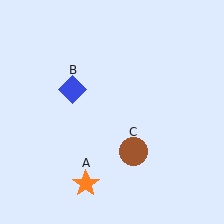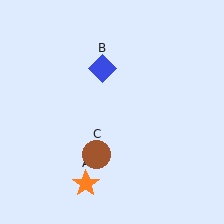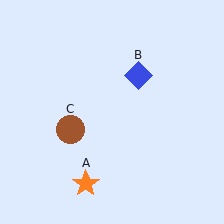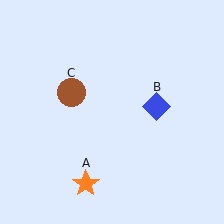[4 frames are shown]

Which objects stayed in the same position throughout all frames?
Orange star (object A) remained stationary.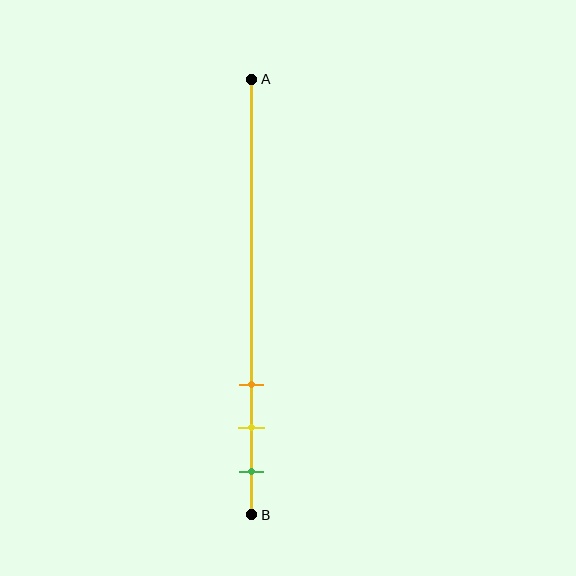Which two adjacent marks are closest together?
The yellow and green marks are the closest adjacent pair.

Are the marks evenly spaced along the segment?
Yes, the marks are approximately evenly spaced.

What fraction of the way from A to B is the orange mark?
The orange mark is approximately 70% (0.7) of the way from A to B.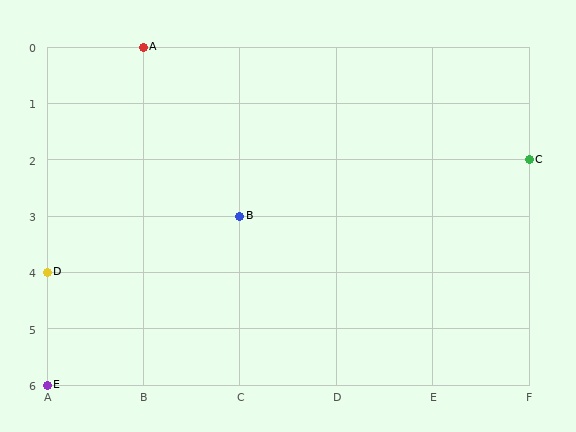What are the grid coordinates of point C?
Point C is at grid coordinates (F, 2).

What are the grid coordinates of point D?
Point D is at grid coordinates (A, 4).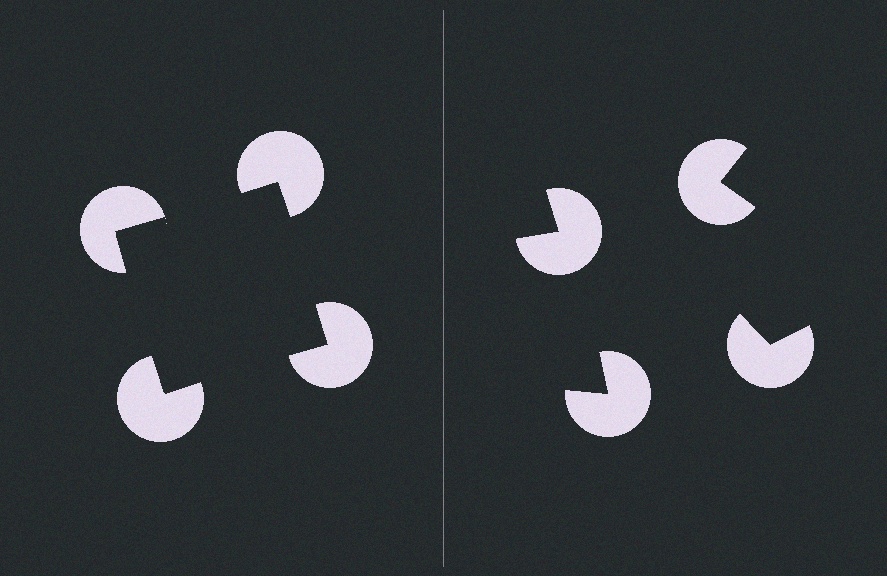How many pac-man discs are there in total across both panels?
8 — 4 on each side.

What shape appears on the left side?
An illusory square.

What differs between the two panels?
The pac-man discs are positioned identically on both sides; only the wedge orientations differ. On the left they align to a square; on the right they are misaligned.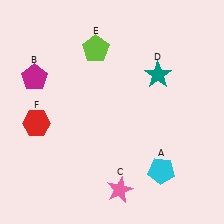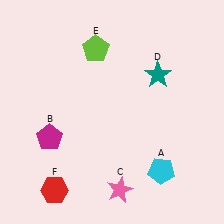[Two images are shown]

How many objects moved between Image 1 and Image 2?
2 objects moved between the two images.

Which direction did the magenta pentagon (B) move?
The magenta pentagon (B) moved down.